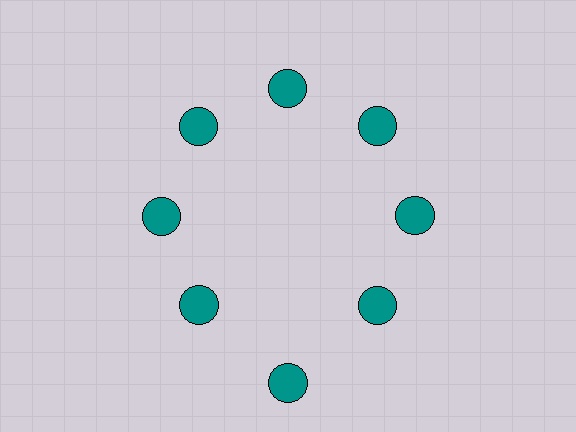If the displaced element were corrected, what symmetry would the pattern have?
It would have 8-fold rotational symmetry — the pattern would map onto itself every 45 degrees.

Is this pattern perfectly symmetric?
No. The 8 teal circles are arranged in a ring, but one element near the 6 o'clock position is pushed outward from the center, breaking the 8-fold rotational symmetry.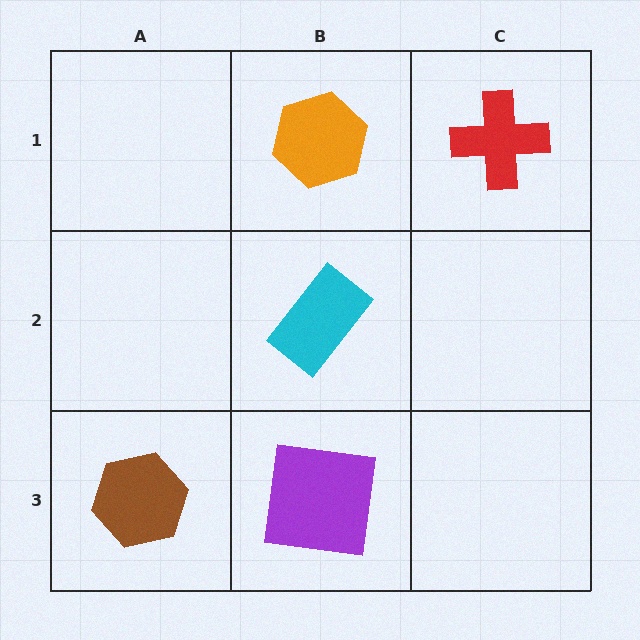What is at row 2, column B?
A cyan rectangle.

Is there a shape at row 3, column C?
No, that cell is empty.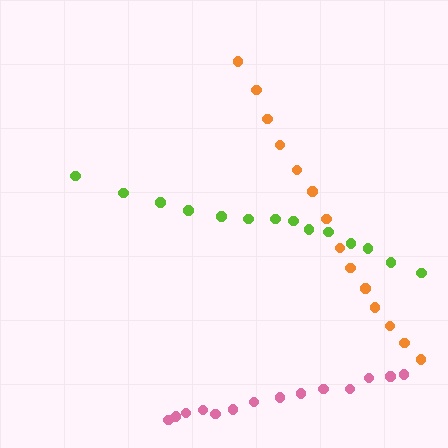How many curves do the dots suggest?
There are 3 distinct paths.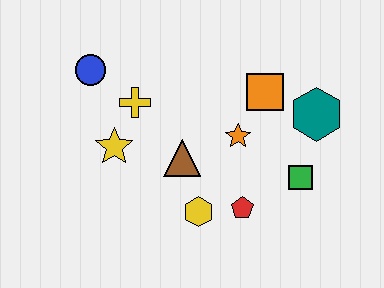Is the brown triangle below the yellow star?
Yes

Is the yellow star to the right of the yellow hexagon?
No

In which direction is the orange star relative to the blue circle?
The orange star is to the right of the blue circle.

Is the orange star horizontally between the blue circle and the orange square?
Yes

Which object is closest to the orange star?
The orange square is closest to the orange star.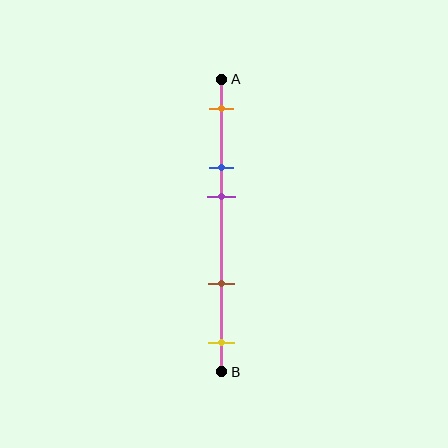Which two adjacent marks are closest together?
The blue and purple marks are the closest adjacent pair.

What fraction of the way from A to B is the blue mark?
The blue mark is approximately 30% (0.3) of the way from A to B.